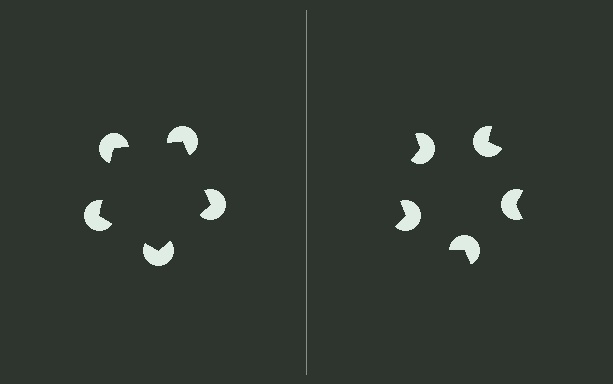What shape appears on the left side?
An illusory pentagon.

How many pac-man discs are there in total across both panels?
10 — 5 on each side.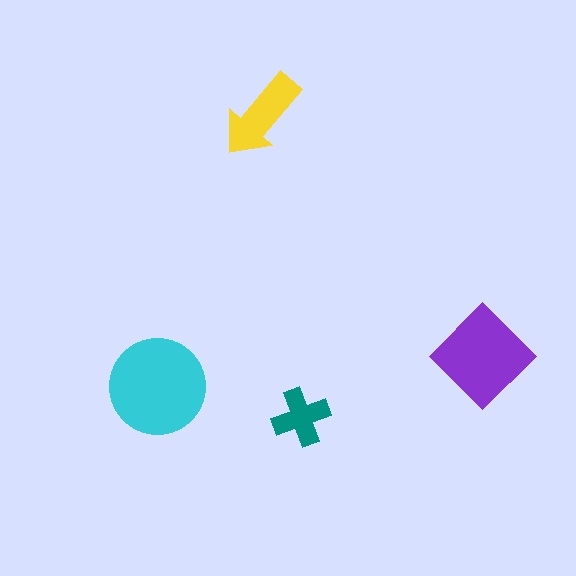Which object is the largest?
The cyan circle.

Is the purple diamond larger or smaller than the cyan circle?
Smaller.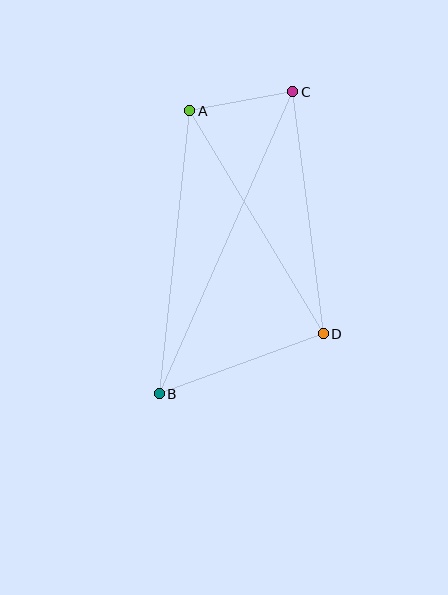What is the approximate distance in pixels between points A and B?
The distance between A and B is approximately 284 pixels.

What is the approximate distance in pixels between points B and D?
The distance between B and D is approximately 175 pixels.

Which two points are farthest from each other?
Points B and C are farthest from each other.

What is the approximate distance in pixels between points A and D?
The distance between A and D is approximately 260 pixels.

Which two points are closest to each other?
Points A and C are closest to each other.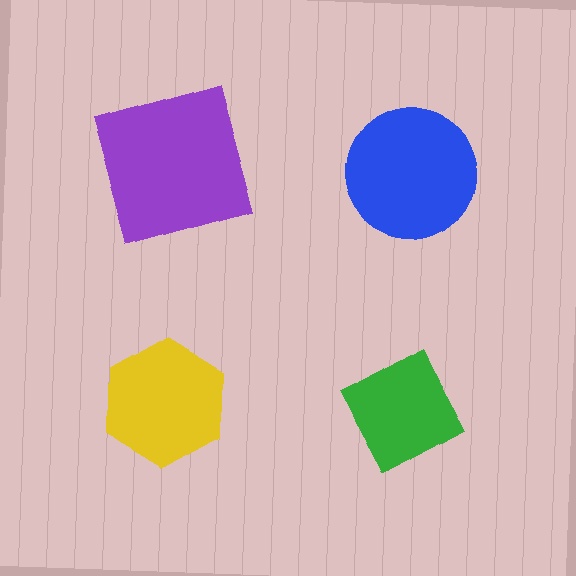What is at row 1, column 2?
A blue circle.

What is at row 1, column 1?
A purple square.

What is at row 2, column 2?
A green diamond.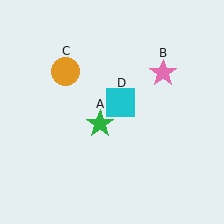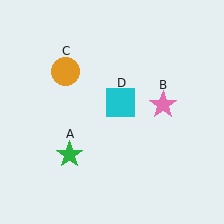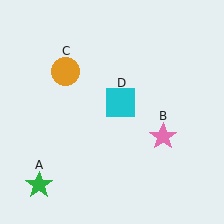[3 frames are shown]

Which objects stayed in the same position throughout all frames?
Orange circle (object C) and cyan square (object D) remained stationary.